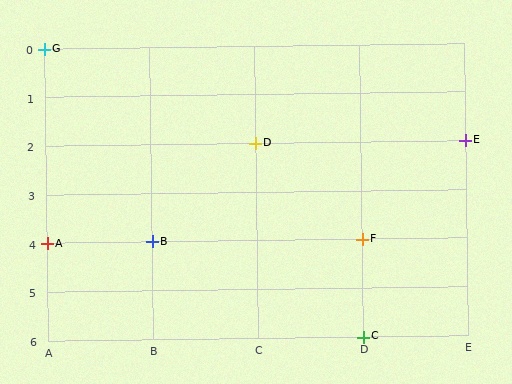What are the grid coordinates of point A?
Point A is at grid coordinates (A, 4).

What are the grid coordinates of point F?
Point F is at grid coordinates (D, 4).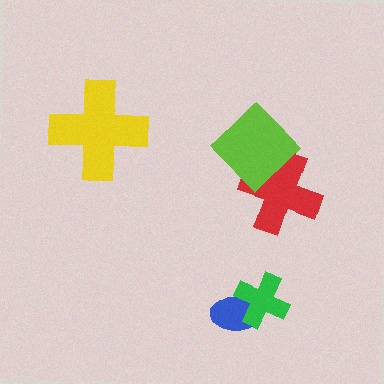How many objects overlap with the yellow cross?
0 objects overlap with the yellow cross.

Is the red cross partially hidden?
Yes, it is partially covered by another shape.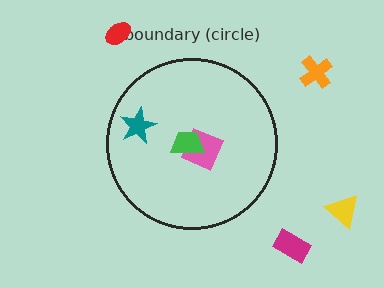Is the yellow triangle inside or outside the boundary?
Outside.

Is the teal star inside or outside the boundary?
Inside.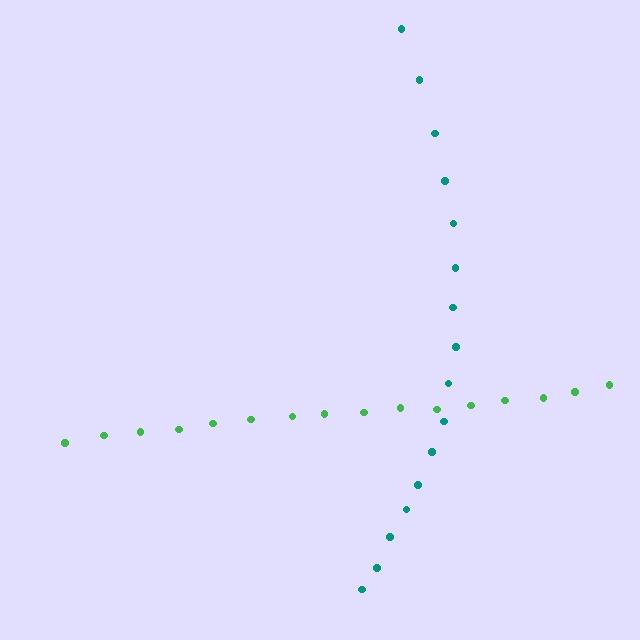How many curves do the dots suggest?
There are 2 distinct paths.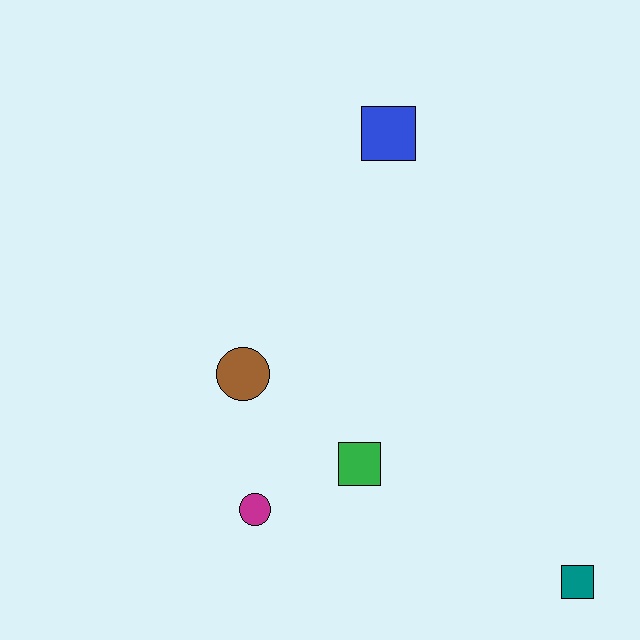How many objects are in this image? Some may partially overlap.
There are 5 objects.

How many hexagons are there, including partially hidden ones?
There are no hexagons.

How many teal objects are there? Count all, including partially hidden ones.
There is 1 teal object.